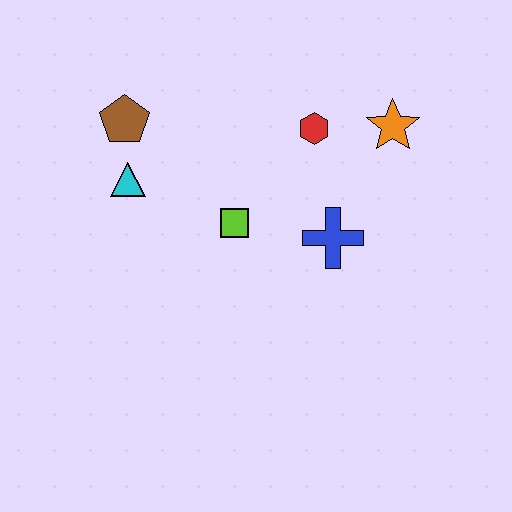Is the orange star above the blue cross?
Yes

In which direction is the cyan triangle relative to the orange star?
The cyan triangle is to the left of the orange star.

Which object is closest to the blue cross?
The lime square is closest to the blue cross.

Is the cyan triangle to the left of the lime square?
Yes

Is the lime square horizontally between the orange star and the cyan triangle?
Yes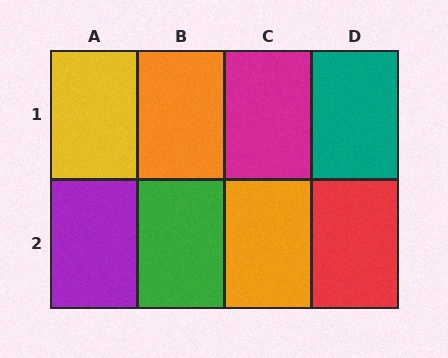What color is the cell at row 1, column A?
Yellow.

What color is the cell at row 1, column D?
Teal.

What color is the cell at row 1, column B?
Orange.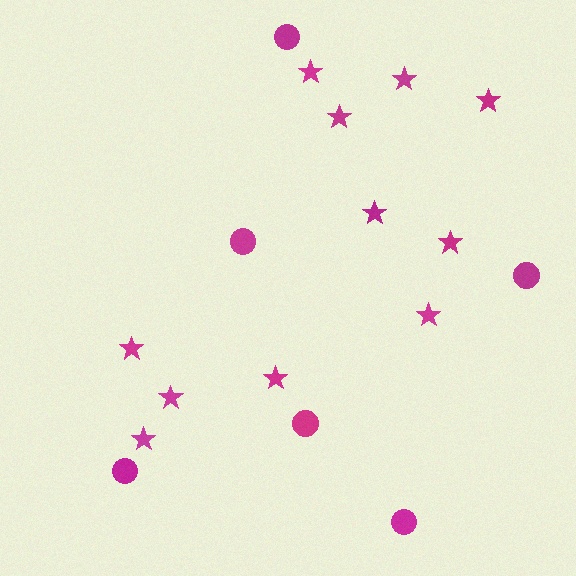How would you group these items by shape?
There are 2 groups: one group of stars (11) and one group of circles (6).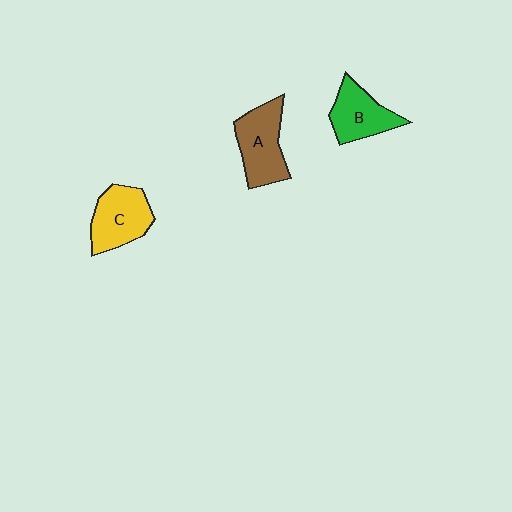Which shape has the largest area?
Shape A (brown).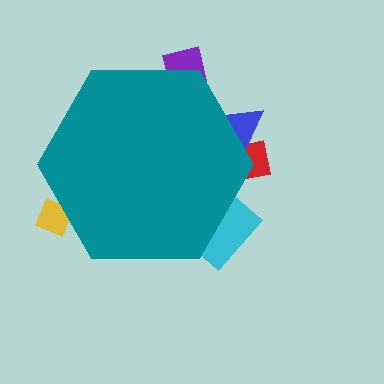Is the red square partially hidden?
Yes, the red square is partially hidden behind the teal hexagon.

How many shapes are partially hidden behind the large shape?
5 shapes are partially hidden.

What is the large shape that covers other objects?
A teal hexagon.